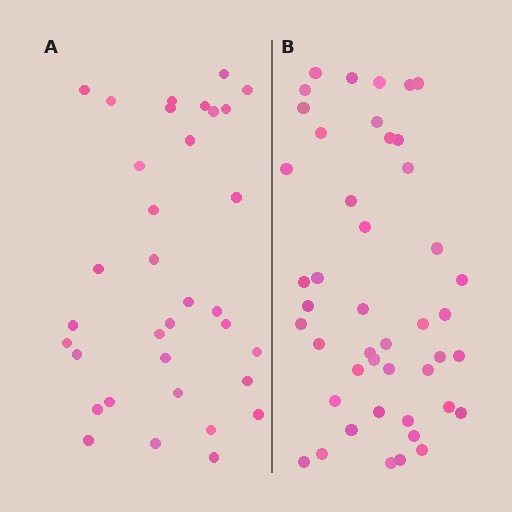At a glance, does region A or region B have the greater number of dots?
Region B (the right region) has more dots.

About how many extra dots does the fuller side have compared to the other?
Region B has roughly 12 or so more dots than region A.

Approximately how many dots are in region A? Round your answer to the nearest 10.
About 30 dots. (The exact count is 34, which rounds to 30.)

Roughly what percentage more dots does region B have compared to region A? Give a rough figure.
About 30% more.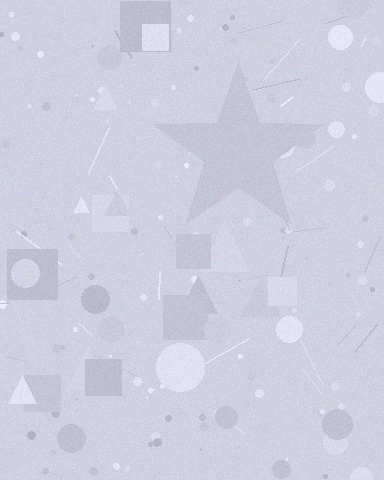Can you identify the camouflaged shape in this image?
The camouflaged shape is a star.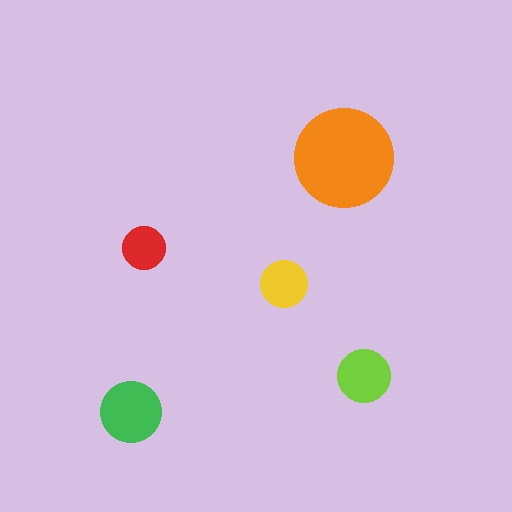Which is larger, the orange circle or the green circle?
The orange one.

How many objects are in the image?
There are 5 objects in the image.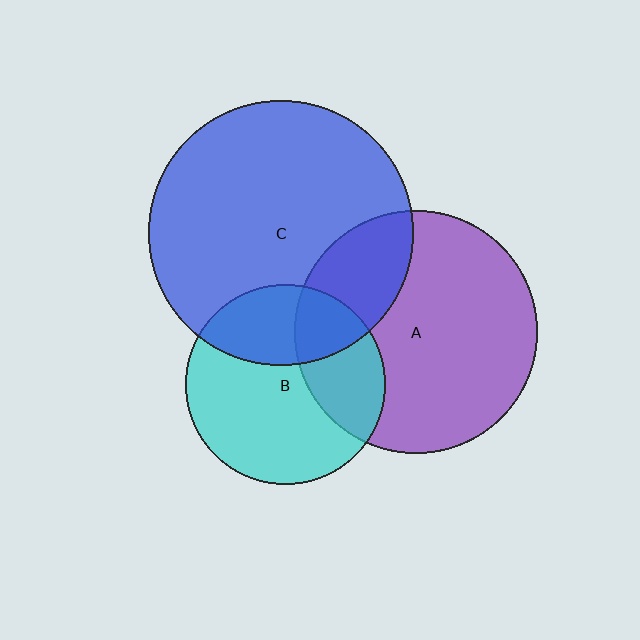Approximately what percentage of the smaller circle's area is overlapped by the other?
Approximately 25%.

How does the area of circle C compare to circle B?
Approximately 1.8 times.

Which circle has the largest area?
Circle C (blue).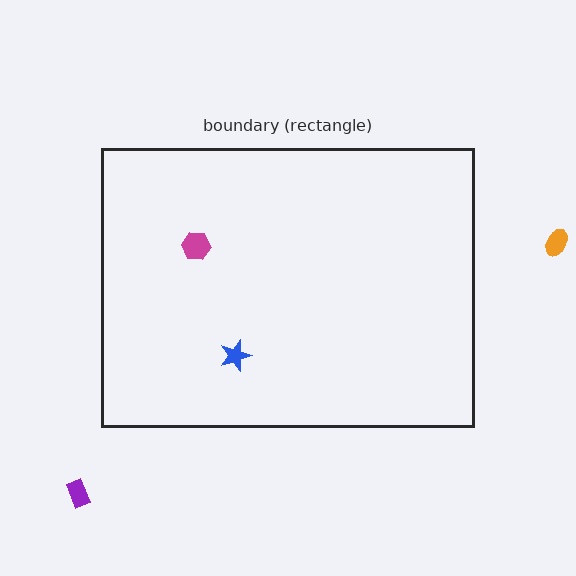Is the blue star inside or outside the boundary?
Inside.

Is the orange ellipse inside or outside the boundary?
Outside.